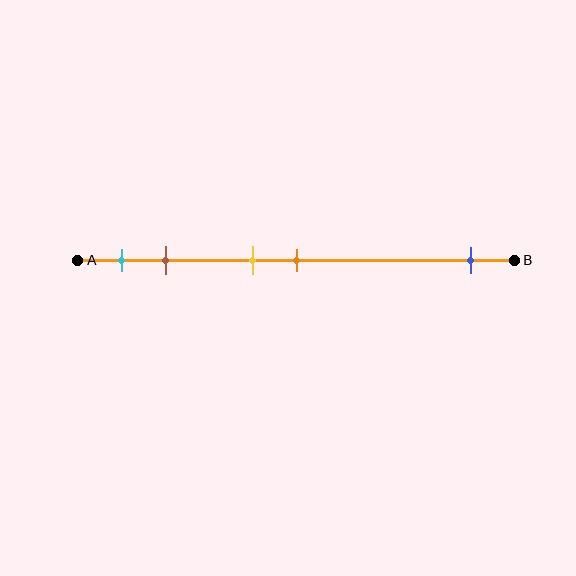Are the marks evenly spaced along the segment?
No, the marks are not evenly spaced.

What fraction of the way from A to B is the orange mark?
The orange mark is approximately 50% (0.5) of the way from A to B.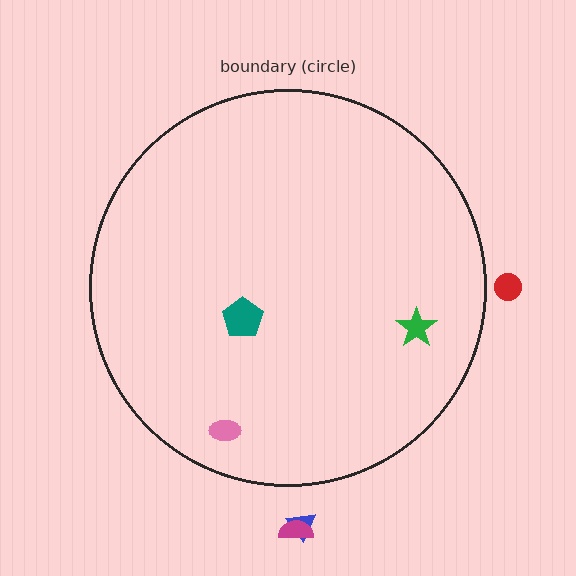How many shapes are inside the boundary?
3 inside, 3 outside.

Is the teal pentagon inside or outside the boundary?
Inside.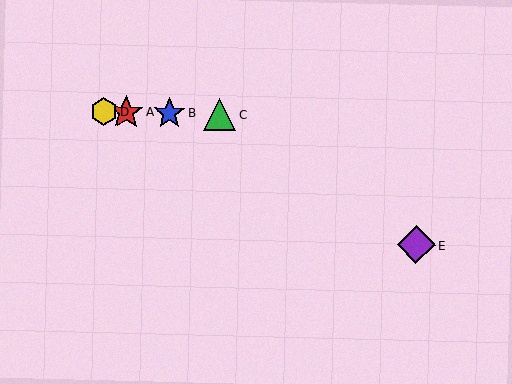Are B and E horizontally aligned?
No, B is at y≈113 and E is at y≈245.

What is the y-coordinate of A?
Object A is at y≈112.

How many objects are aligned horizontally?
4 objects (A, B, C, D) are aligned horizontally.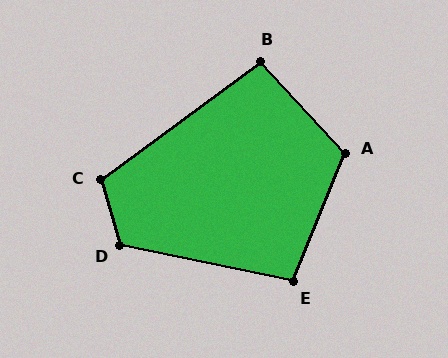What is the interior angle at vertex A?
Approximately 116 degrees (obtuse).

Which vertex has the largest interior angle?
D, at approximately 118 degrees.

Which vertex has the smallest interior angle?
B, at approximately 96 degrees.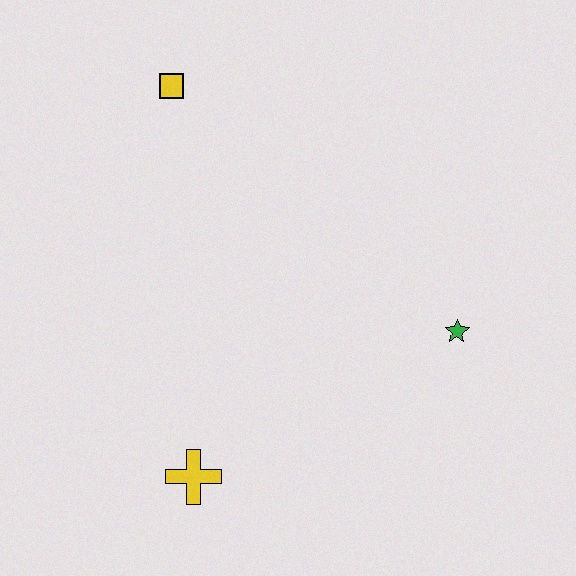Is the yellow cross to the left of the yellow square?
No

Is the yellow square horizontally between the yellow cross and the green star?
No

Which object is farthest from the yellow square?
The yellow cross is farthest from the yellow square.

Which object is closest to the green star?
The yellow cross is closest to the green star.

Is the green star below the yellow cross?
No